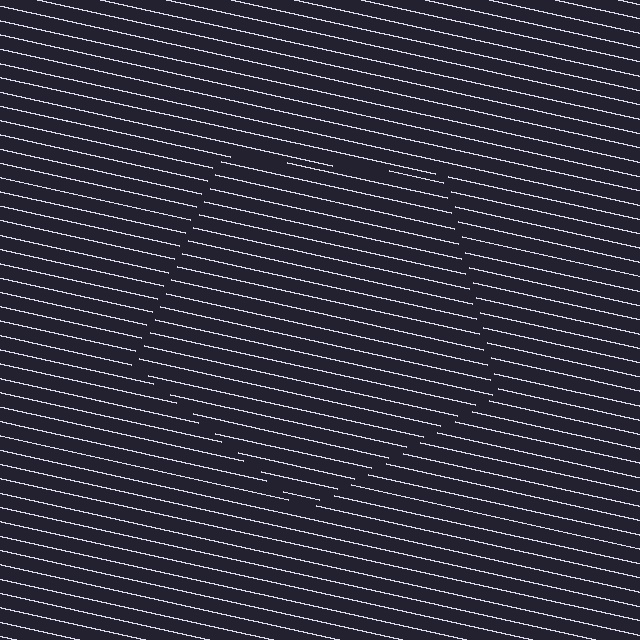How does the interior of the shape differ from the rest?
The interior of the shape contains the same grating, shifted by half a period — the contour is defined by the phase discontinuity where line-ends from the inner and outer gratings abut.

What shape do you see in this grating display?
An illusory pentagon. The interior of the shape contains the same grating, shifted by half a period — the contour is defined by the phase discontinuity where line-ends from the inner and outer gratings abut.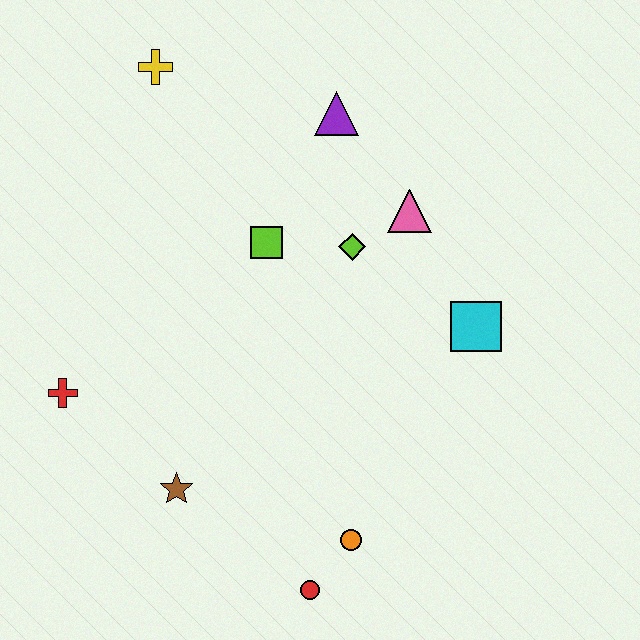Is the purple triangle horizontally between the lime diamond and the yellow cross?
Yes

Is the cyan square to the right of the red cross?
Yes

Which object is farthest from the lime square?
The red circle is farthest from the lime square.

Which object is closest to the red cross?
The brown star is closest to the red cross.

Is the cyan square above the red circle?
Yes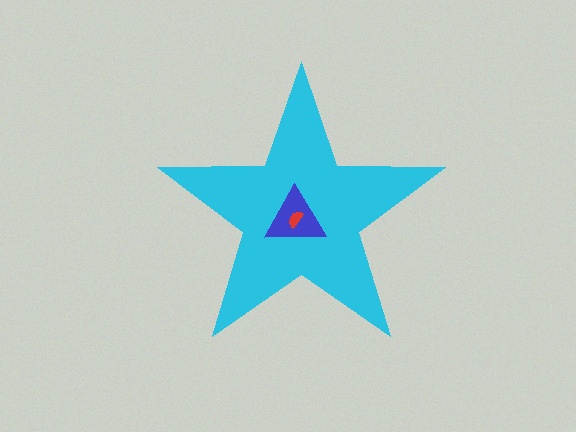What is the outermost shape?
The cyan star.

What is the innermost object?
The red semicircle.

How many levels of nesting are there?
3.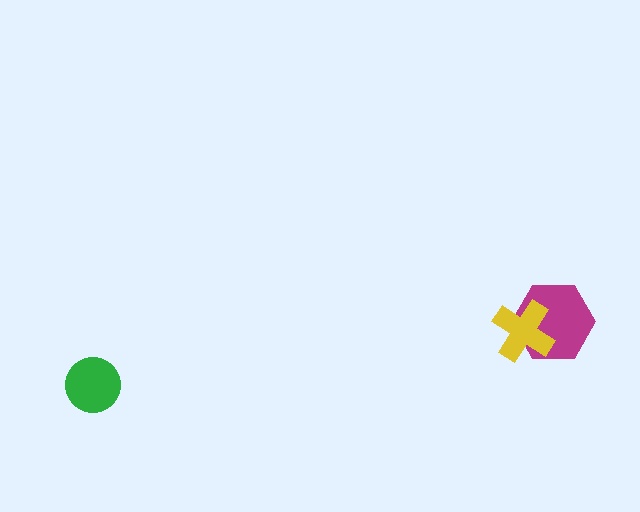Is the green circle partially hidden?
No, no other shape covers it.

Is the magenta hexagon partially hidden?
Yes, it is partially covered by another shape.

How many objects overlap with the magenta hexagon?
1 object overlaps with the magenta hexagon.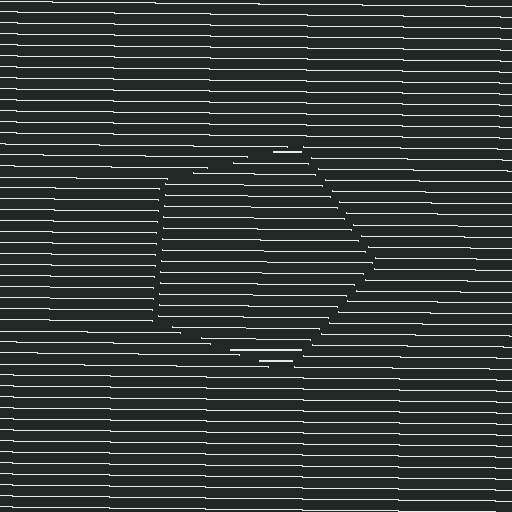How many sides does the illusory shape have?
5 sides — the line-ends trace a pentagon.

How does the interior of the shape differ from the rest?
The interior of the shape contains the same grating, shifted by half a period — the contour is defined by the phase discontinuity where line-ends from the inner and outer gratings abut.